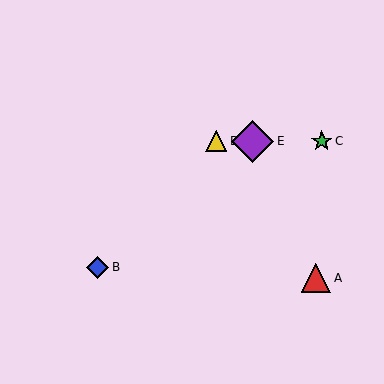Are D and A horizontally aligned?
No, D is at y≈141 and A is at y≈278.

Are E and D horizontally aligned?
Yes, both are at y≈141.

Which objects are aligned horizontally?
Objects C, D, E are aligned horizontally.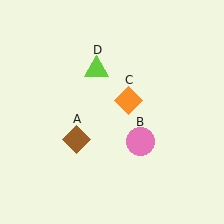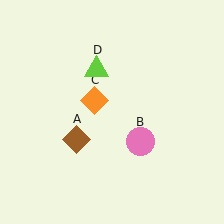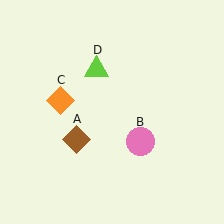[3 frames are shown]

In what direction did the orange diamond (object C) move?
The orange diamond (object C) moved left.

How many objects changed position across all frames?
1 object changed position: orange diamond (object C).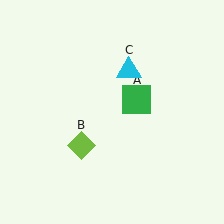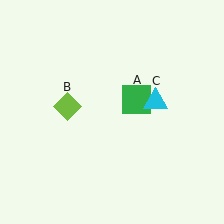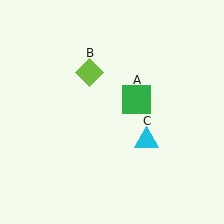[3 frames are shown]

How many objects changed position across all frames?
2 objects changed position: lime diamond (object B), cyan triangle (object C).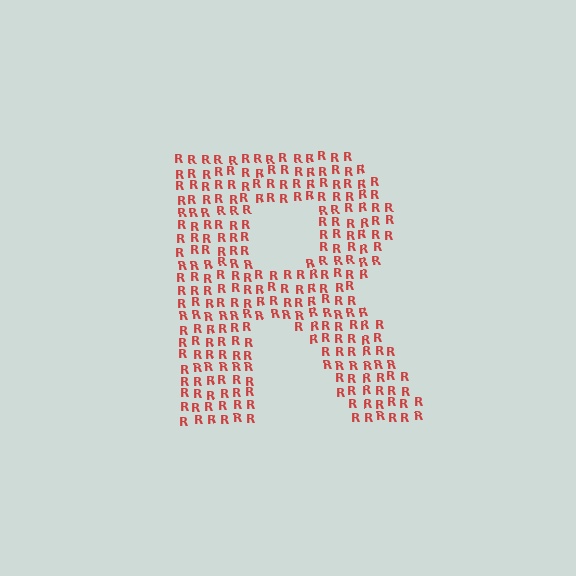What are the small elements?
The small elements are letter R's.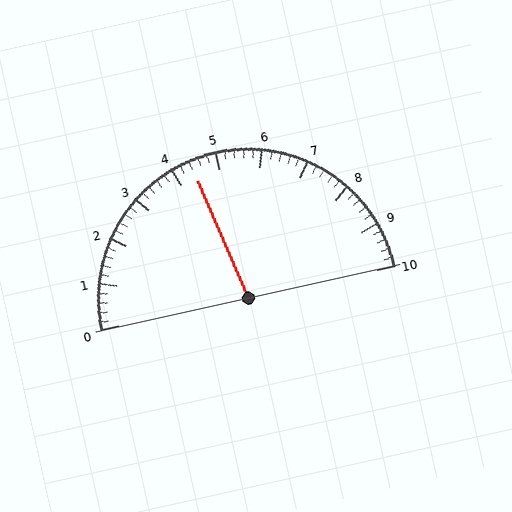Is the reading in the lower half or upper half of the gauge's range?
The reading is in the lower half of the range (0 to 10).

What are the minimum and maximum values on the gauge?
The gauge ranges from 0 to 10.